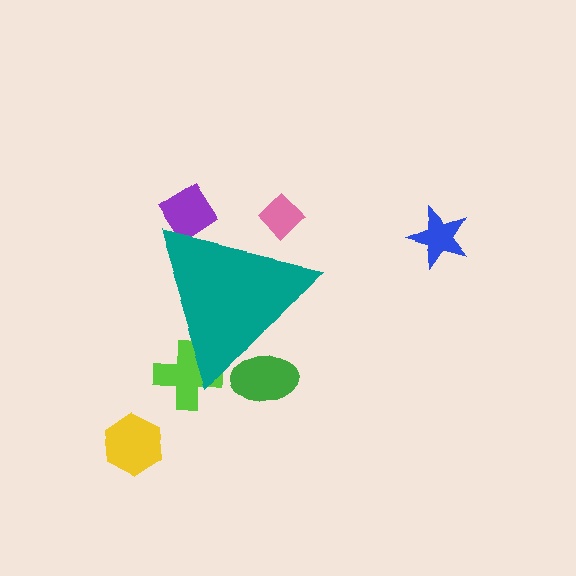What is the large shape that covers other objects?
A teal triangle.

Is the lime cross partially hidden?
Yes, the lime cross is partially hidden behind the teal triangle.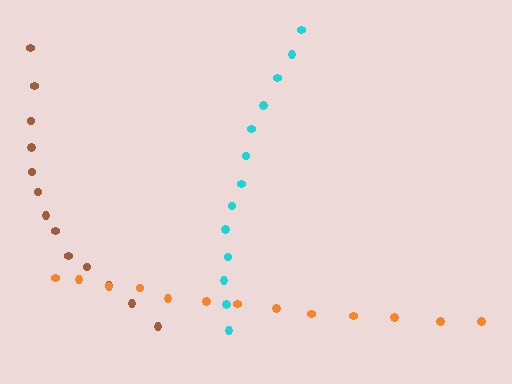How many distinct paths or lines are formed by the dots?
There are 3 distinct paths.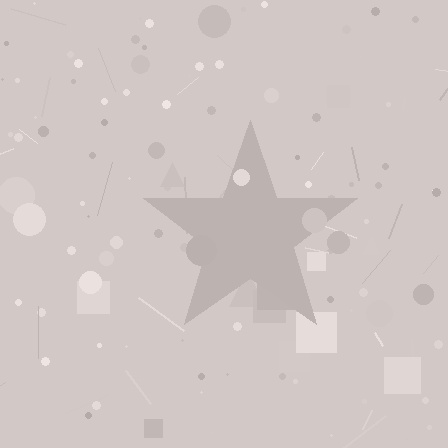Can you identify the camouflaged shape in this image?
The camouflaged shape is a star.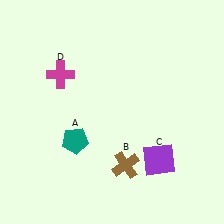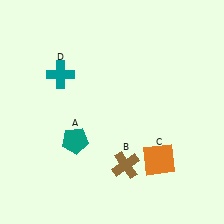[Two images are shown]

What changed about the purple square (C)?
In Image 1, C is purple. In Image 2, it changed to orange.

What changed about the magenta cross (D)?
In Image 1, D is magenta. In Image 2, it changed to teal.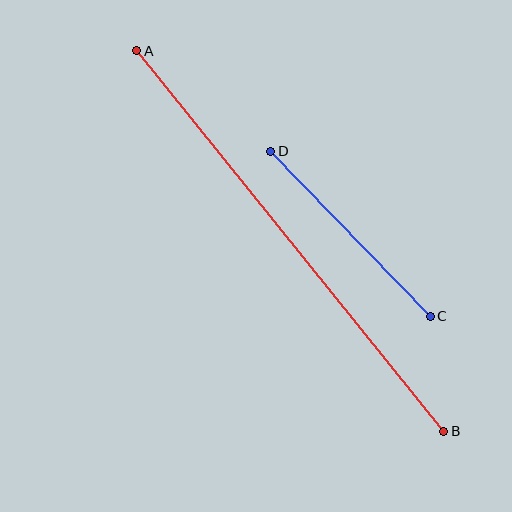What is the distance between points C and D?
The distance is approximately 229 pixels.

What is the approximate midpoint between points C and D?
The midpoint is at approximately (350, 234) pixels.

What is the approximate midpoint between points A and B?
The midpoint is at approximately (290, 241) pixels.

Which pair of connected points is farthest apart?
Points A and B are farthest apart.